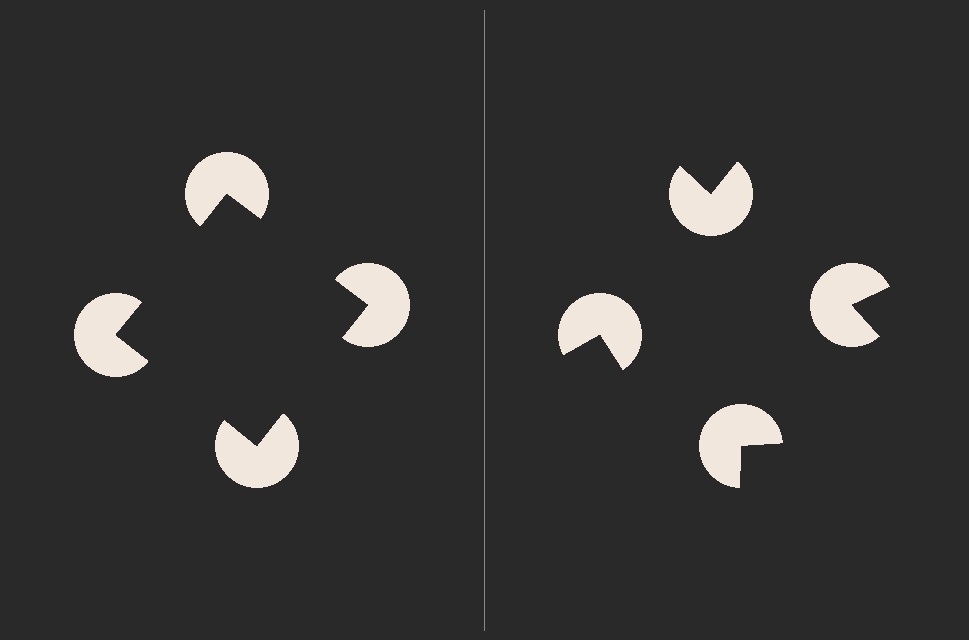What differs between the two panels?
The pac-man discs are positioned identically on both sides; only the wedge orientations differ. On the left they align to a square; on the right they are misaligned.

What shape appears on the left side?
An illusory square.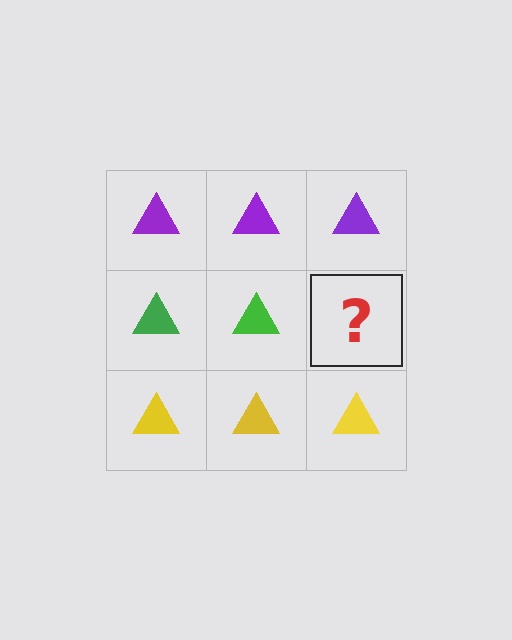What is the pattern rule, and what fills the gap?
The rule is that each row has a consistent color. The gap should be filled with a green triangle.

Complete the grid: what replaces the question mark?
The question mark should be replaced with a green triangle.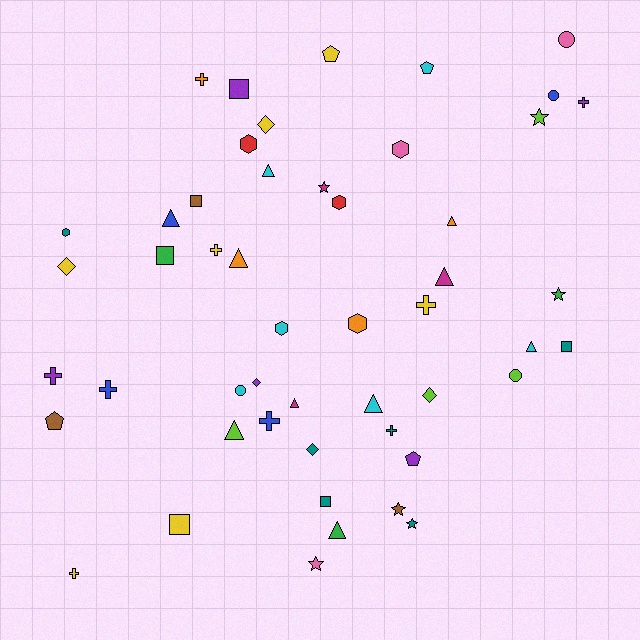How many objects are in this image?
There are 50 objects.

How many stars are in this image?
There are 6 stars.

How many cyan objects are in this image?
There are 6 cyan objects.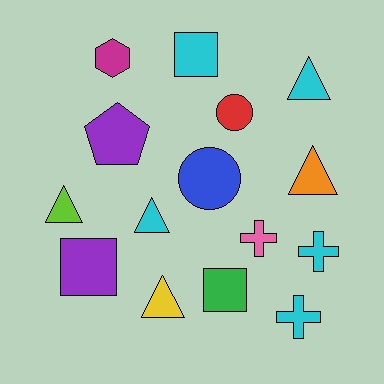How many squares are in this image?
There are 3 squares.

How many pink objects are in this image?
There is 1 pink object.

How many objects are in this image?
There are 15 objects.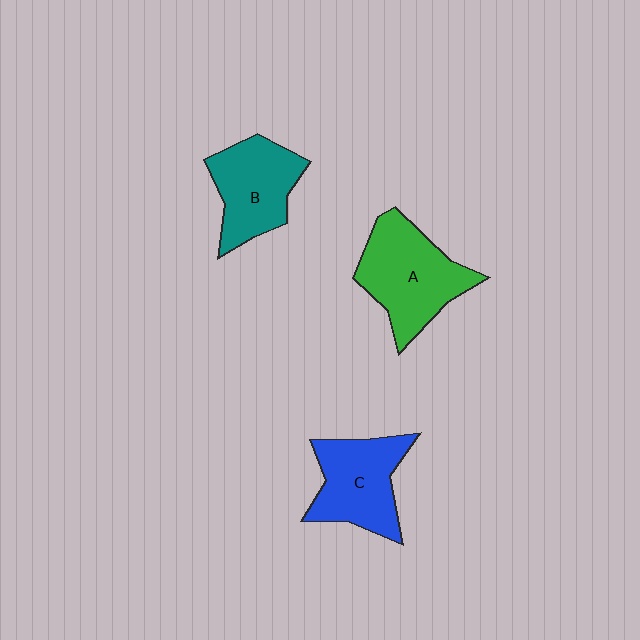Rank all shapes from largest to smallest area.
From largest to smallest: A (green), C (blue), B (teal).